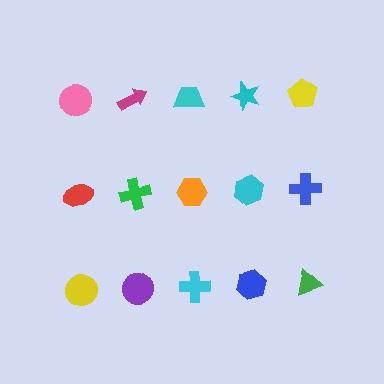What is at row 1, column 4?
A cyan star.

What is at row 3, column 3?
A cyan cross.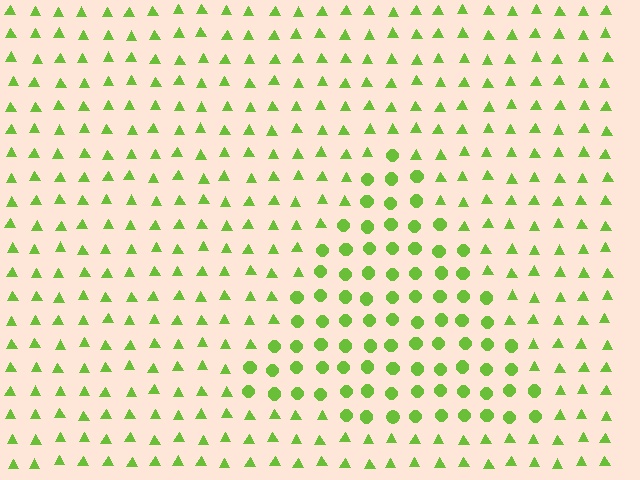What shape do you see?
I see a triangle.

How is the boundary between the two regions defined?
The boundary is defined by a change in element shape: circles inside vs. triangles outside. All elements share the same color and spacing.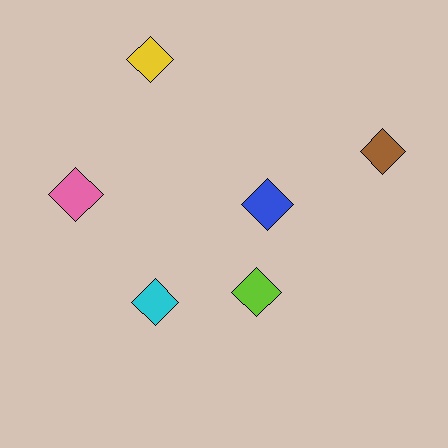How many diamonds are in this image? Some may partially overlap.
There are 6 diamonds.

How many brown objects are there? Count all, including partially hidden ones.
There is 1 brown object.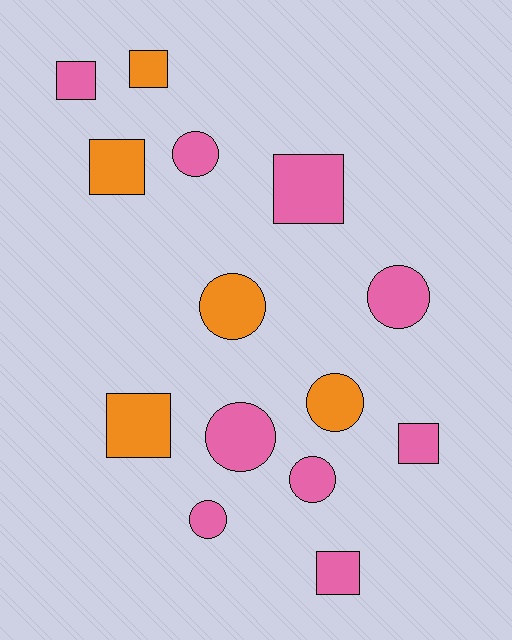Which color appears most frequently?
Pink, with 9 objects.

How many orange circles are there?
There are 2 orange circles.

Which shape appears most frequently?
Circle, with 7 objects.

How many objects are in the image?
There are 14 objects.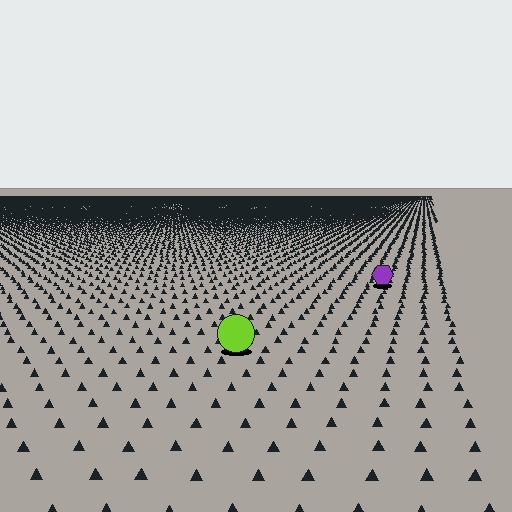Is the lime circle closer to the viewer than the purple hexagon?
Yes. The lime circle is closer — you can tell from the texture gradient: the ground texture is coarser near it.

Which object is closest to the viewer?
The lime circle is closest. The texture marks near it are larger and more spread out.